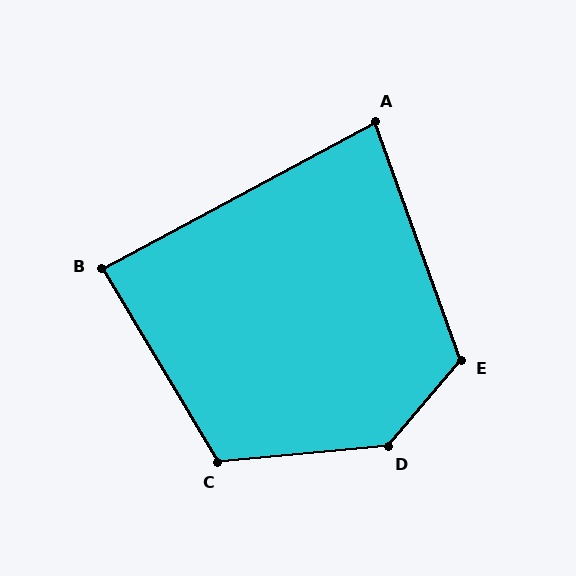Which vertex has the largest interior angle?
D, at approximately 135 degrees.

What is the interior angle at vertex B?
Approximately 87 degrees (approximately right).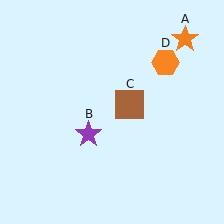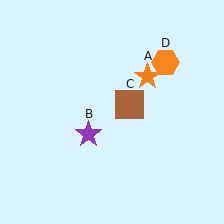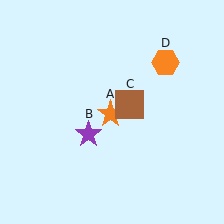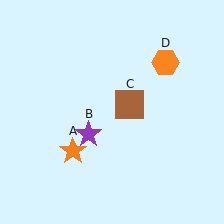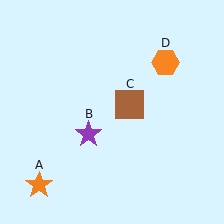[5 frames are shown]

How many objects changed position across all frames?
1 object changed position: orange star (object A).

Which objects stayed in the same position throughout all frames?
Purple star (object B) and brown square (object C) and orange hexagon (object D) remained stationary.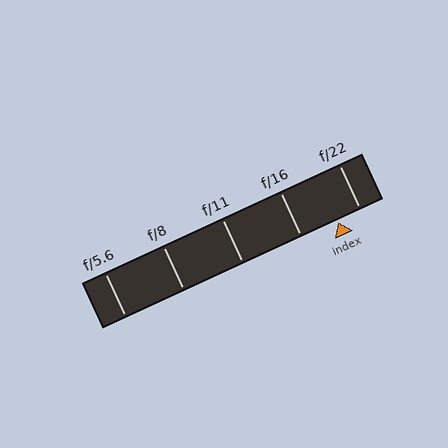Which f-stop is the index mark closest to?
The index mark is closest to f/22.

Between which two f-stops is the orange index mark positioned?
The index mark is between f/16 and f/22.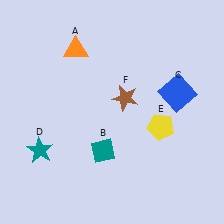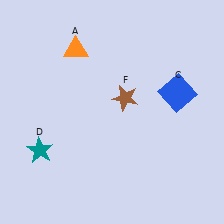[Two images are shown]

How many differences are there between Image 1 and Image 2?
There are 2 differences between the two images.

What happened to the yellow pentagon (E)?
The yellow pentagon (E) was removed in Image 2. It was in the bottom-right area of Image 1.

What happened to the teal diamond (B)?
The teal diamond (B) was removed in Image 2. It was in the bottom-left area of Image 1.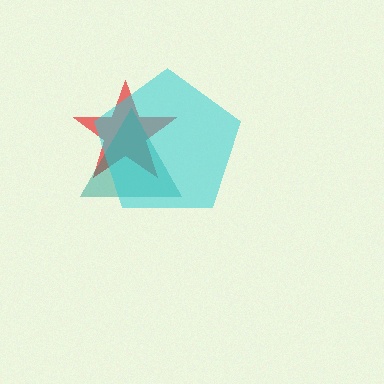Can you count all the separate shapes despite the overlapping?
Yes, there are 3 separate shapes.